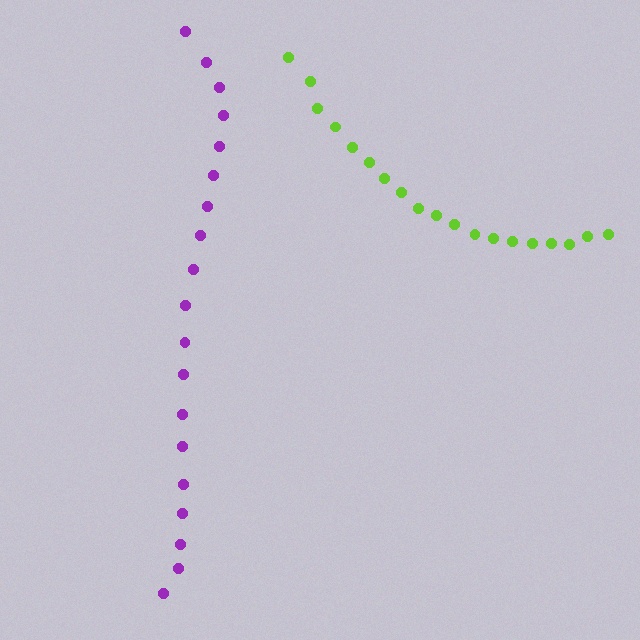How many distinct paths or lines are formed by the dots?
There are 2 distinct paths.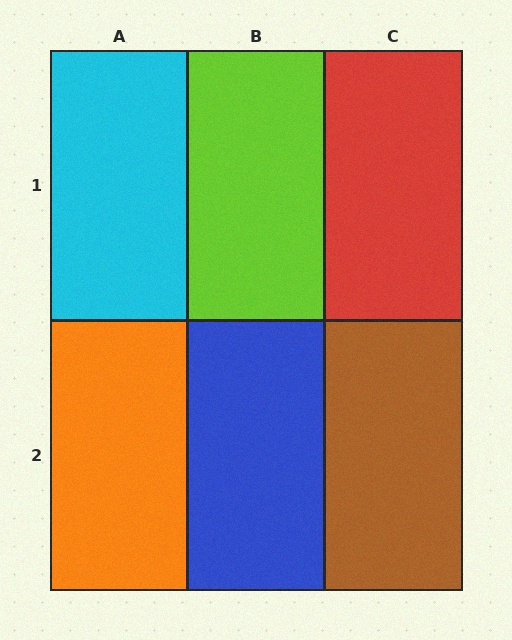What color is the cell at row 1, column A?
Cyan.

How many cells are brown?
1 cell is brown.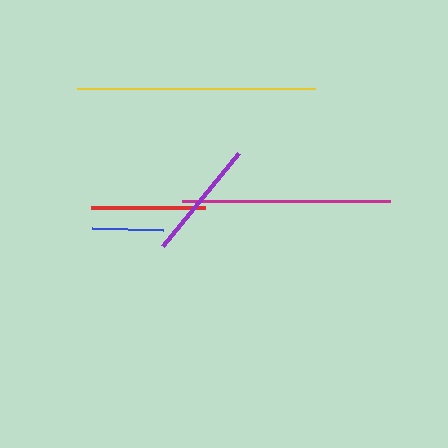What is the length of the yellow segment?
The yellow segment is approximately 239 pixels long.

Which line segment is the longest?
The yellow line is the longest at approximately 239 pixels.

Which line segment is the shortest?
The blue line is the shortest at approximately 71 pixels.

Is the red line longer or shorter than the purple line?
The purple line is longer than the red line.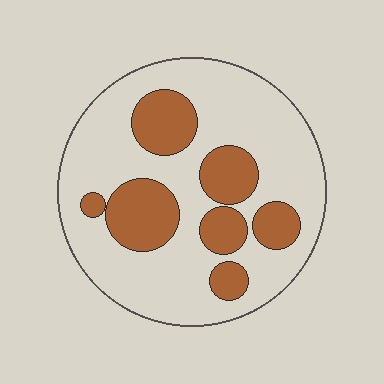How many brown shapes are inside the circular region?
7.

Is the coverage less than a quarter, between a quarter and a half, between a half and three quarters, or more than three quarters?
Between a quarter and a half.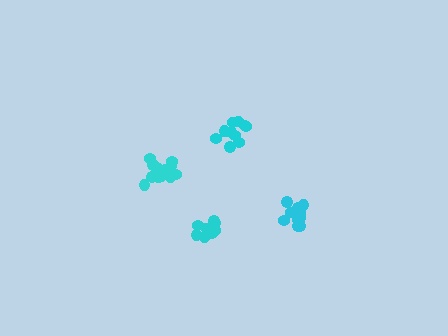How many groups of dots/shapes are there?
There are 4 groups.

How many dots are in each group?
Group 1: 12 dots, Group 2: 11 dots, Group 3: 10 dots, Group 4: 16 dots (49 total).